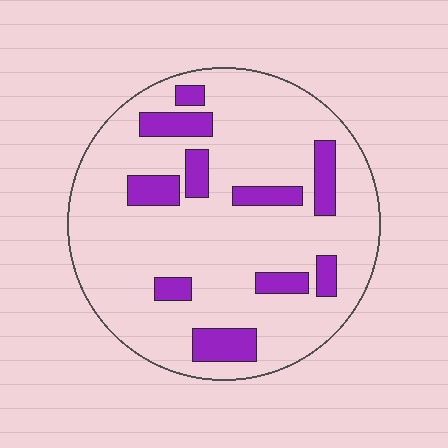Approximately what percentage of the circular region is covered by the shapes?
Approximately 20%.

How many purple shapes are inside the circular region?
10.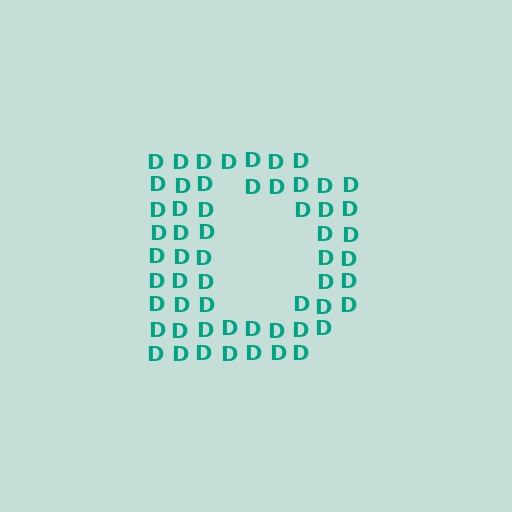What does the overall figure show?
The overall figure shows the letter D.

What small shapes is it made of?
It is made of small letter D's.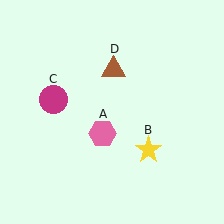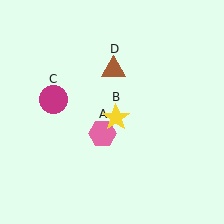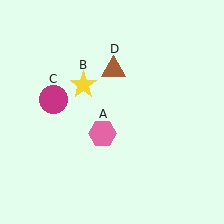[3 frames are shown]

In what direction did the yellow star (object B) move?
The yellow star (object B) moved up and to the left.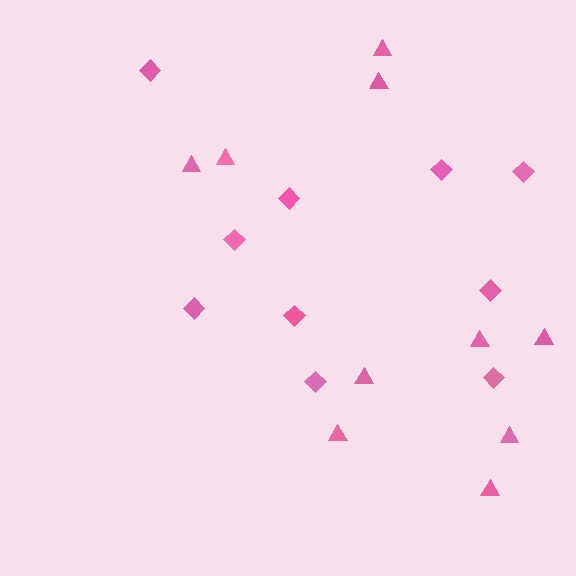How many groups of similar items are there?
There are 2 groups: one group of triangles (10) and one group of diamonds (10).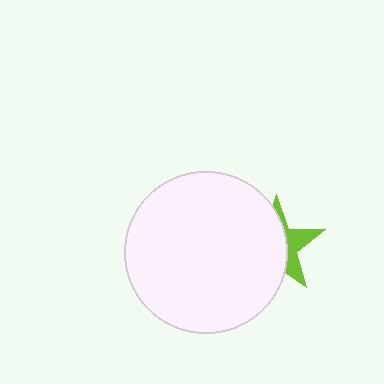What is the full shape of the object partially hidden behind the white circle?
The partially hidden object is a lime star.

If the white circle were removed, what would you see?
You would see the complete lime star.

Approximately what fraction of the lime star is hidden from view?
Roughly 64% of the lime star is hidden behind the white circle.